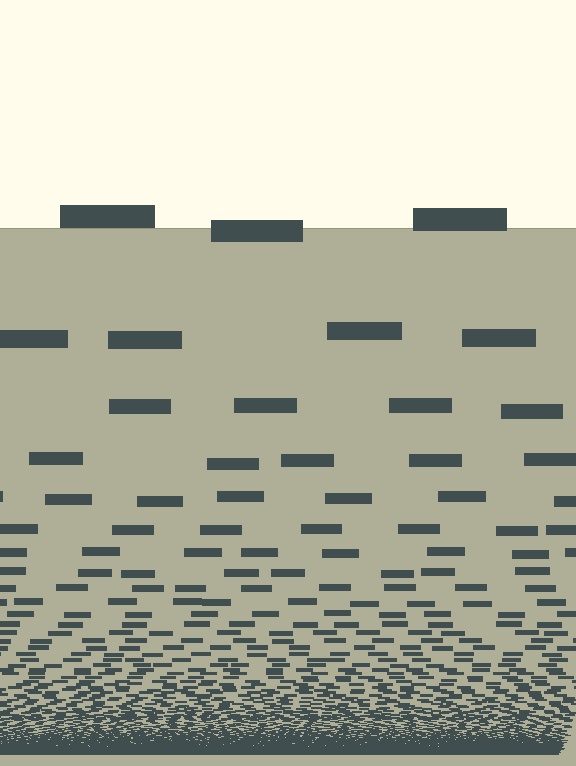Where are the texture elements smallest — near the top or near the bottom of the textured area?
Near the bottom.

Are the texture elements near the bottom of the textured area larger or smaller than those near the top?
Smaller. The gradient is inverted — elements near the bottom are smaller and denser.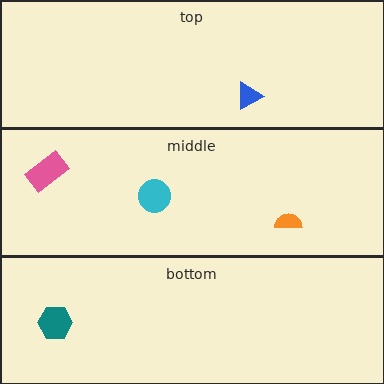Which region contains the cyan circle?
The middle region.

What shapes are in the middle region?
The cyan circle, the pink rectangle, the orange semicircle.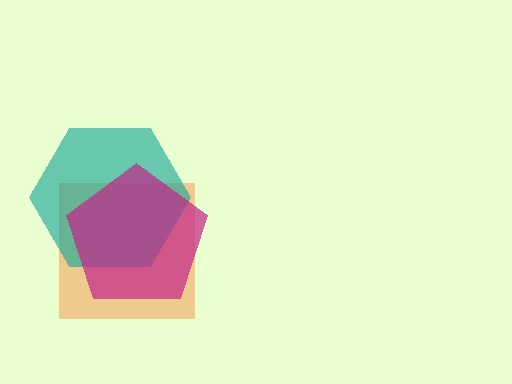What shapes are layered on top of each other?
The layered shapes are: an orange square, a teal hexagon, a magenta pentagon.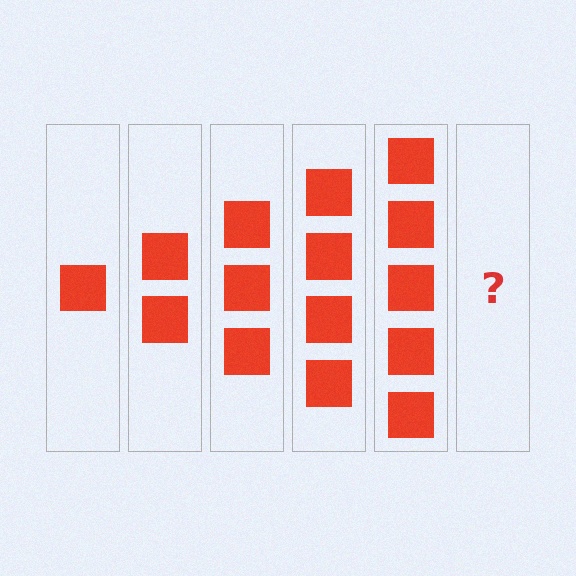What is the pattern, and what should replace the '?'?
The pattern is that each step adds one more square. The '?' should be 6 squares.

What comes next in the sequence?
The next element should be 6 squares.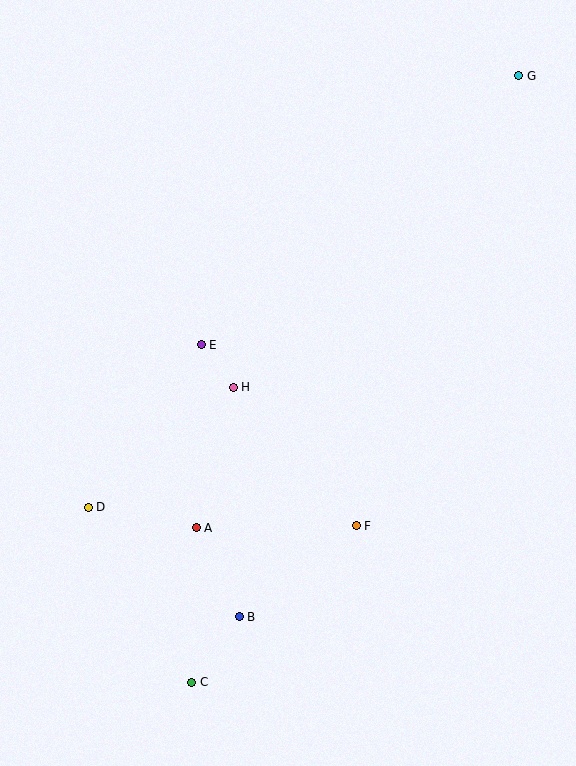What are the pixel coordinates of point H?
Point H is at (233, 387).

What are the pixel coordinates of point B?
Point B is at (239, 617).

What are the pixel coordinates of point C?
Point C is at (192, 682).